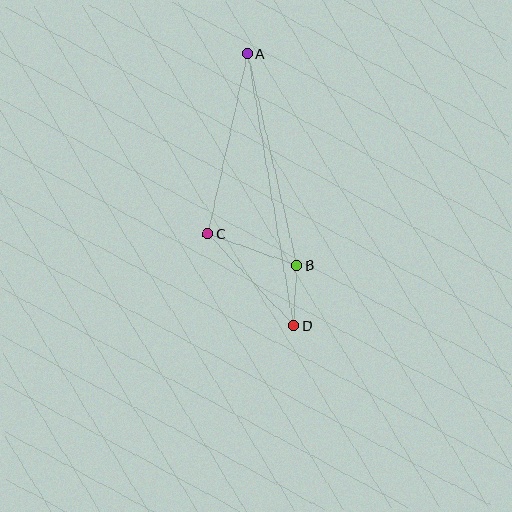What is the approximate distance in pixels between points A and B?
The distance between A and B is approximately 218 pixels.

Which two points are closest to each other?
Points B and D are closest to each other.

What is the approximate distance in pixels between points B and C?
The distance between B and C is approximately 94 pixels.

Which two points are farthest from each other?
Points A and D are farthest from each other.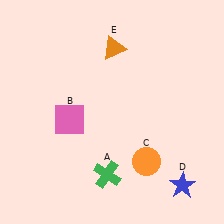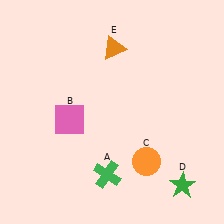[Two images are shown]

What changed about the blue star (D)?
In Image 1, D is blue. In Image 2, it changed to green.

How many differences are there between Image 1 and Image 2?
There is 1 difference between the two images.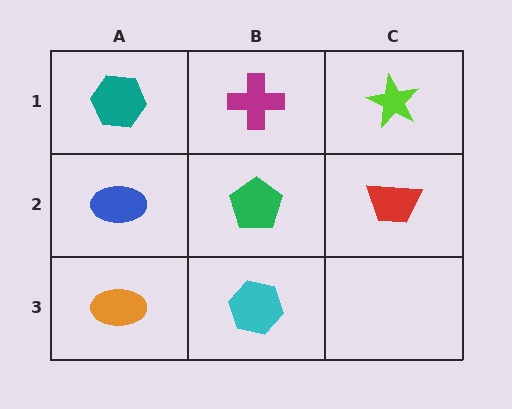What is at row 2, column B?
A green pentagon.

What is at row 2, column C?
A red trapezoid.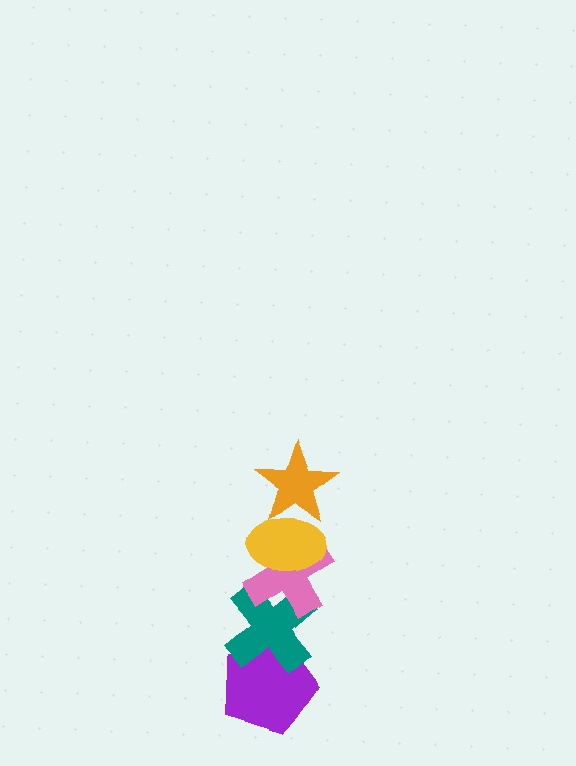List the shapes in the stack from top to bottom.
From top to bottom: the orange star, the yellow ellipse, the pink cross, the teal cross, the purple pentagon.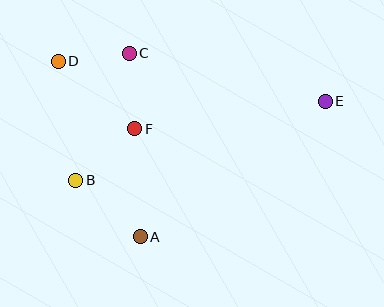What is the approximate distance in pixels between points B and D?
The distance between B and D is approximately 120 pixels.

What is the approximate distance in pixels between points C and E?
The distance between C and E is approximately 202 pixels.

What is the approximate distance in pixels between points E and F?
The distance between E and F is approximately 193 pixels.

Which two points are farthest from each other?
Points D and E are farthest from each other.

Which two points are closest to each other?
Points C and D are closest to each other.